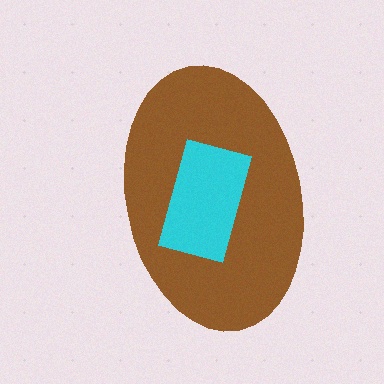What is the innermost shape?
The cyan rectangle.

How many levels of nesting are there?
2.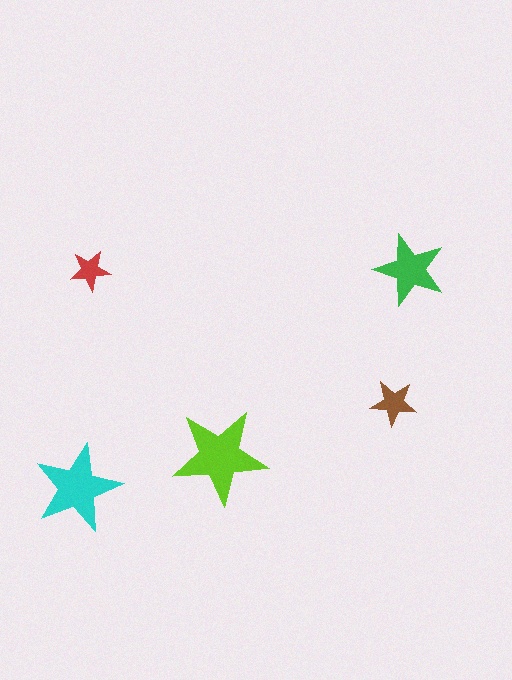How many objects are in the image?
There are 5 objects in the image.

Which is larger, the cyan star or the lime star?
The lime one.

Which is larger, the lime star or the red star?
The lime one.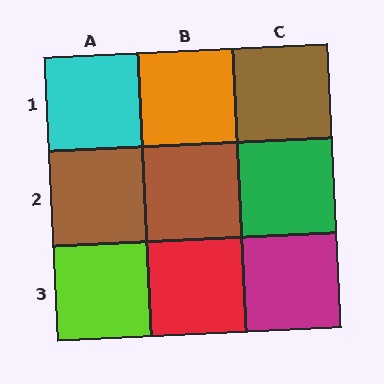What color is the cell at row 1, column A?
Cyan.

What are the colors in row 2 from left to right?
Brown, brown, green.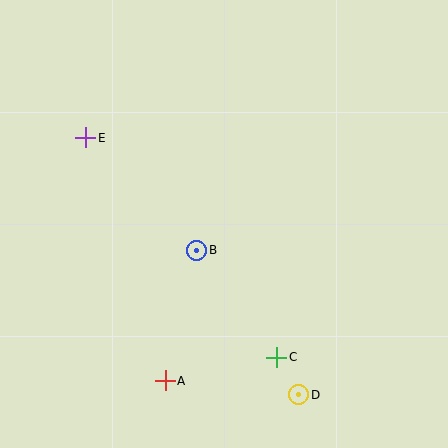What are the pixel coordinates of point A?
Point A is at (165, 381).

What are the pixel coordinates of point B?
Point B is at (197, 250).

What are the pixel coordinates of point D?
Point D is at (299, 395).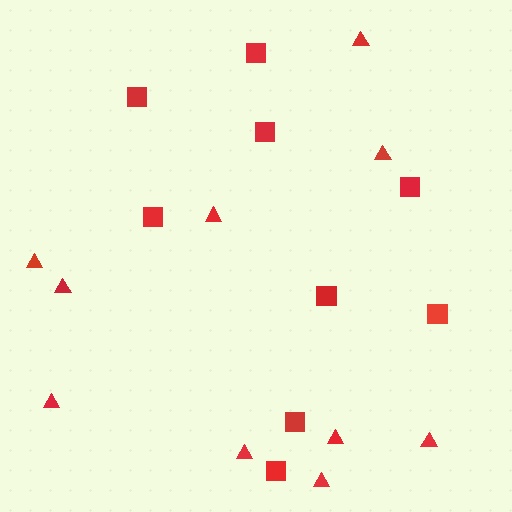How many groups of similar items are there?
There are 2 groups: one group of squares (9) and one group of triangles (10).